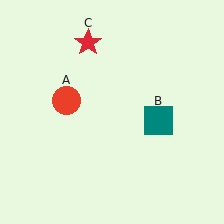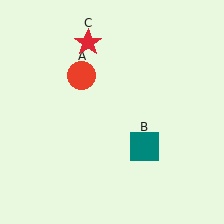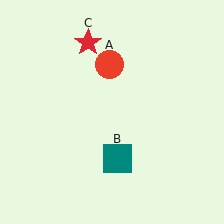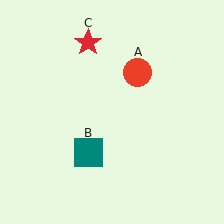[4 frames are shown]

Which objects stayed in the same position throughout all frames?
Red star (object C) remained stationary.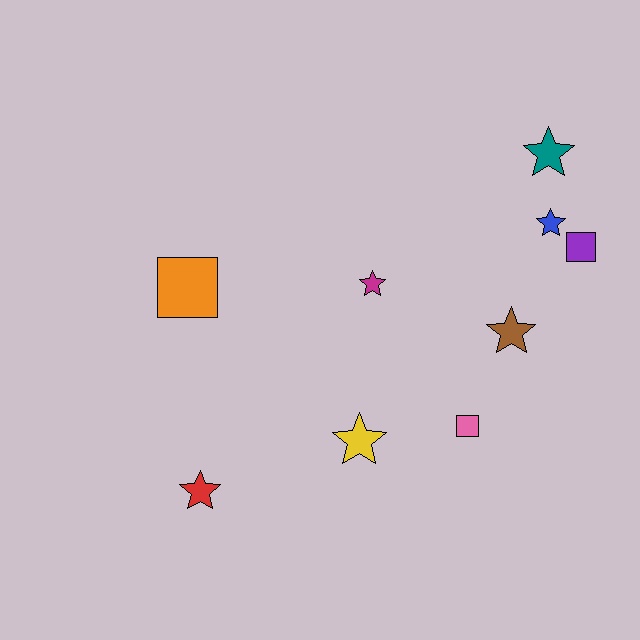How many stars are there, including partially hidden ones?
There are 6 stars.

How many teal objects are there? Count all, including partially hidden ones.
There is 1 teal object.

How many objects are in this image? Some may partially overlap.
There are 9 objects.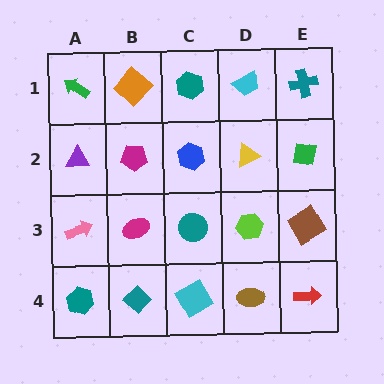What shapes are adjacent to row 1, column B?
A magenta pentagon (row 2, column B), a green arrow (row 1, column A), a teal hexagon (row 1, column C).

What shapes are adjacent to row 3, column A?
A purple triangle (row 2, column A), a teal hexagon (row 4, column A), a magenta ellipse (row 3, column B).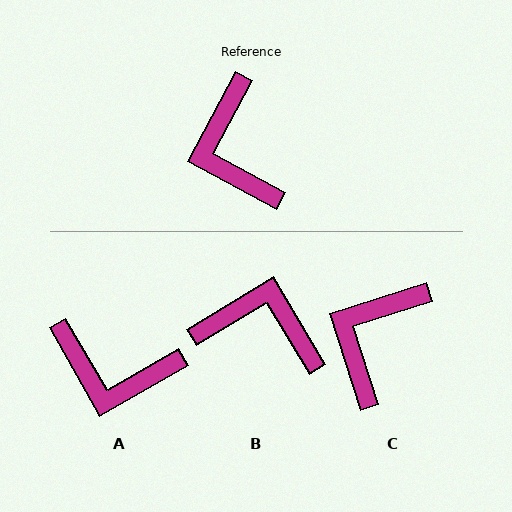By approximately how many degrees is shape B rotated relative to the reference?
Approximately 121 degrees clockwise.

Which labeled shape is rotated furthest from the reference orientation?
B, about 121 degrees away.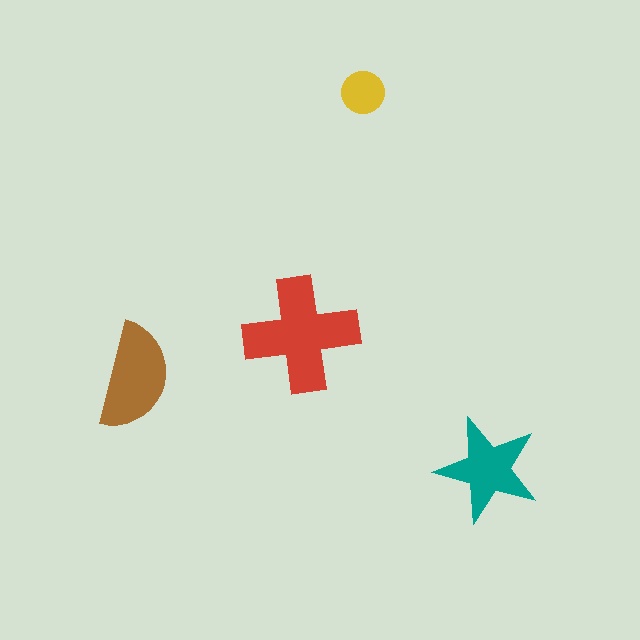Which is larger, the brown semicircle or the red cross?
The red cross.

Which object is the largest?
The red cross.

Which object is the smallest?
The yellow circle.